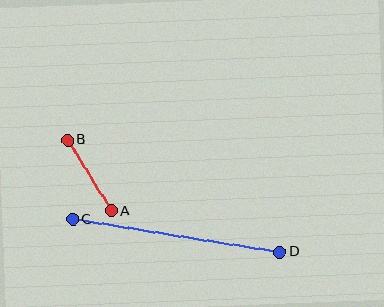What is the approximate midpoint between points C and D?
The midpoint is at approximately (176, 236) pixels.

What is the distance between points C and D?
The distance is approximately 210 pixels.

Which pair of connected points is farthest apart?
Points C and D are farthest apart.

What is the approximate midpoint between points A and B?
The midpoint is at approximately (90, 175) pixels.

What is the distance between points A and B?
The distance is approximately 83 pixels.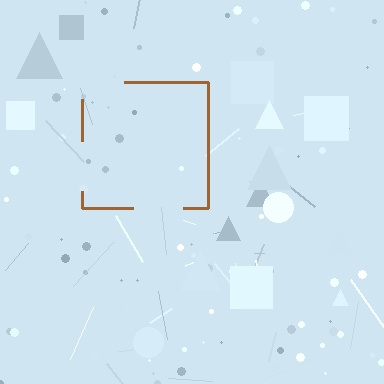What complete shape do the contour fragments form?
The contour fragments form a square.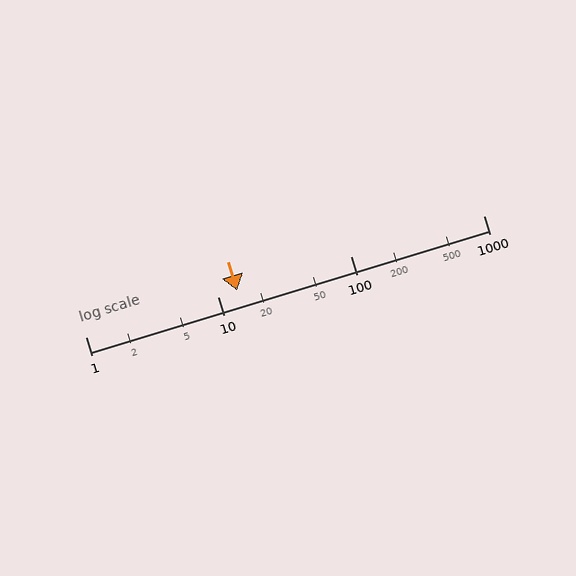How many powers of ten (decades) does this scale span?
The scale spans 3 decades, from 1 to 1000.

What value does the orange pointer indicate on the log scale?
The pointer indicates approximately 14.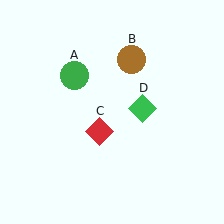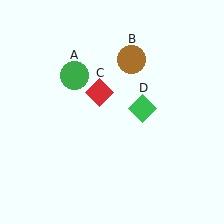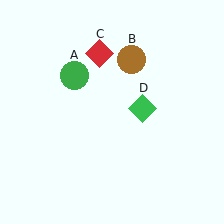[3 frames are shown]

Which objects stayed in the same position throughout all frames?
Green circle (object A) and brown circle (object B) and green diamond (object D) remained stationary.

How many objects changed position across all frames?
1 object changed position: red diamond (object C).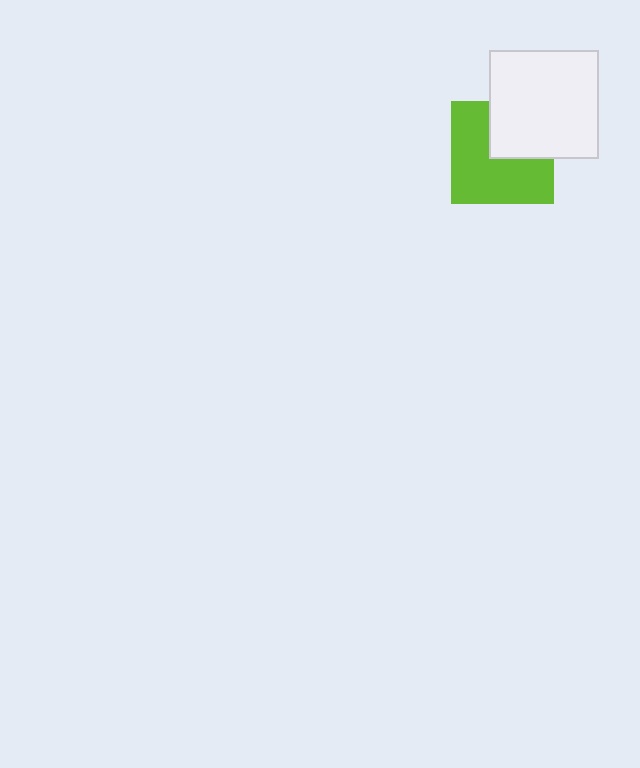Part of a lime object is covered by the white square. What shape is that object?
It is a square.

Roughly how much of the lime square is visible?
About half of it is visible (roughly 64%).